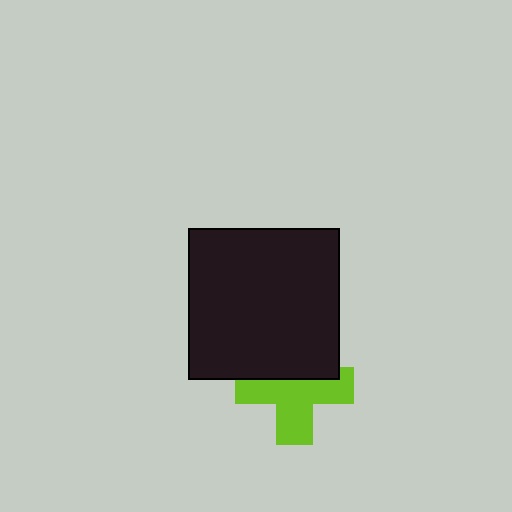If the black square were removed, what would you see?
You would see the complete lime cross.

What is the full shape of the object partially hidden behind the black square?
The partially hidden object is a lime cross.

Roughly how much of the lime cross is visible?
About half of it is visible (roughly 62%).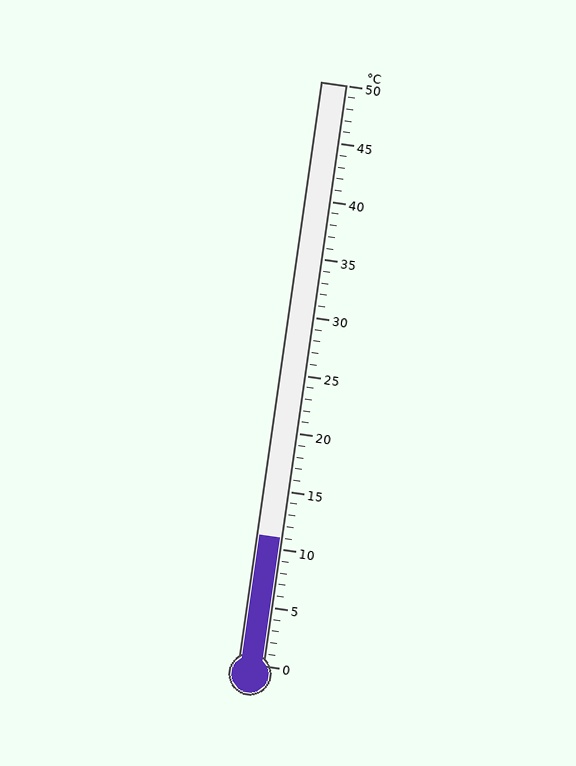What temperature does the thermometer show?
The thermometer shows approximately 11°C.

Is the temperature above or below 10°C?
The temperature is above 10°C.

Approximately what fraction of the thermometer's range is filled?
The thermometer is filled to approximately 20% of its range.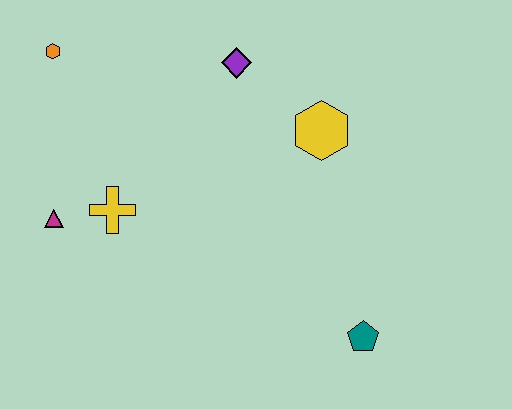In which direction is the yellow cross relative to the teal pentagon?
The yellow cross is to the left of the teal pentagon.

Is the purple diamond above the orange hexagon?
No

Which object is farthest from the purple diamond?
The teal pentagon is farthest from the purple diamond.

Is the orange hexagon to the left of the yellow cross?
Yes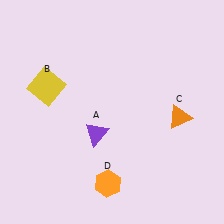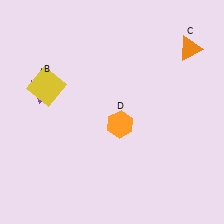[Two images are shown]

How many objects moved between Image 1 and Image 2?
3 objects moved between the two images.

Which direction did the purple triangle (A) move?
The purple triangle (A) moved left.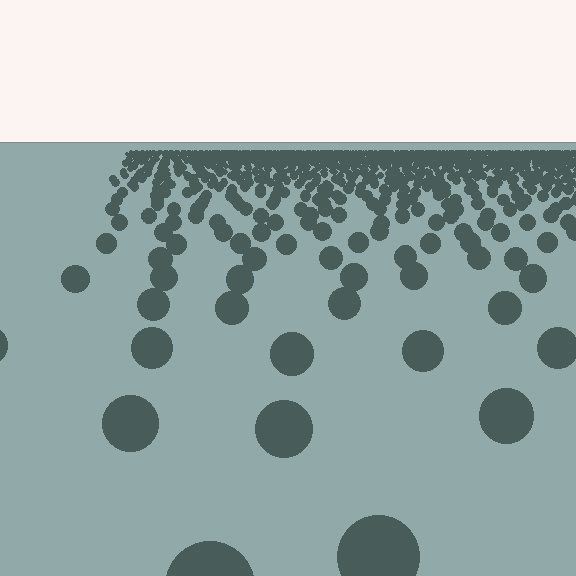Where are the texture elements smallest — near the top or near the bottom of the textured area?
Near the top.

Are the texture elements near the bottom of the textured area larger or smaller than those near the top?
Larger. Near the bottom, elements are closer to the viewer and appear at a bigger on-screen size.